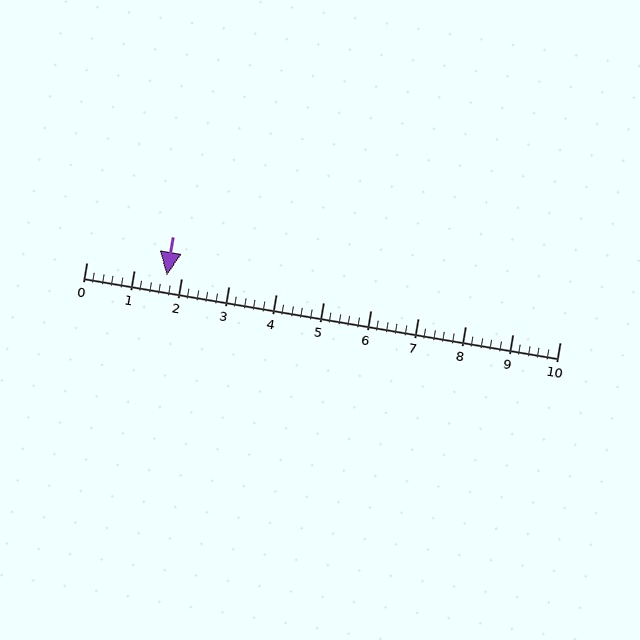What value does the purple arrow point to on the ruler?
The purple arrow points to approximately 1.7.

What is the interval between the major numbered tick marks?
The major tick marks are spaced 1 units apart.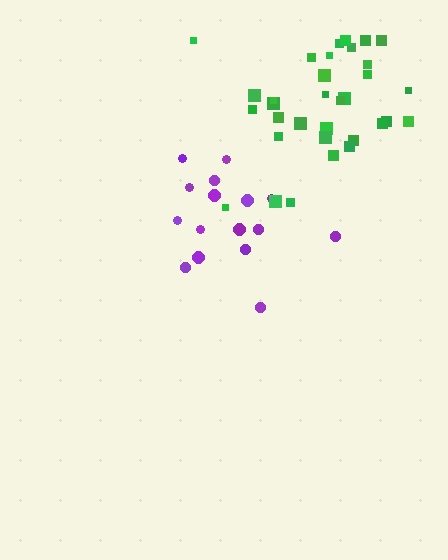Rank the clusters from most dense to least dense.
green, purple.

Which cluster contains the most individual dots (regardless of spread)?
Green (33).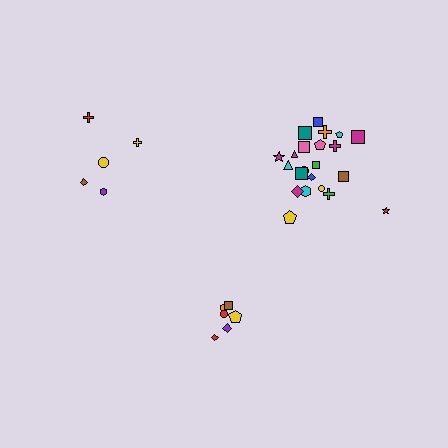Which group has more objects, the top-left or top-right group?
The top-right group.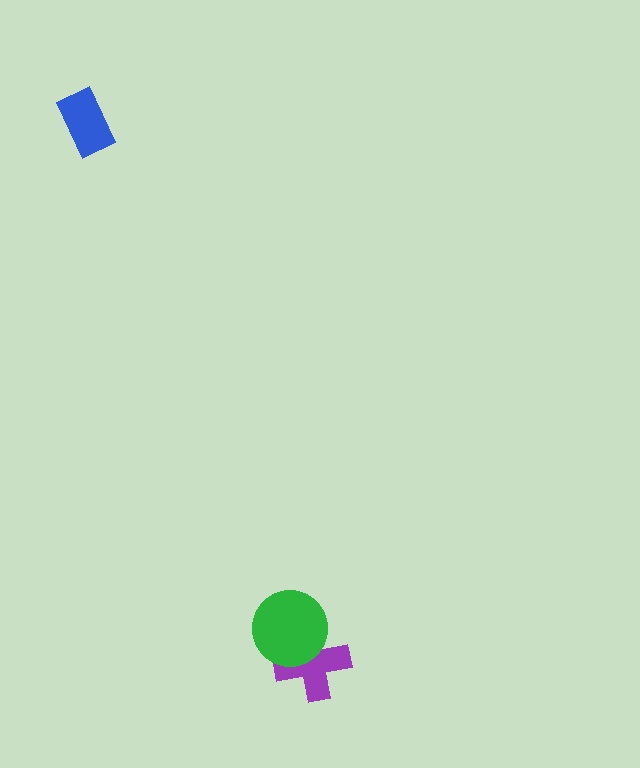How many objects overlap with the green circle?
1 object overlaps with the green circle.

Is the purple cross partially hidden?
Yes, it is partially covered by another shape.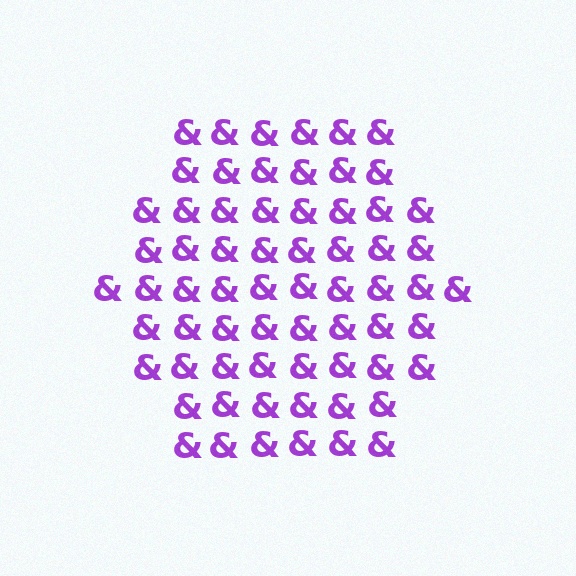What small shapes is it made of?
It is made of small ampersands.